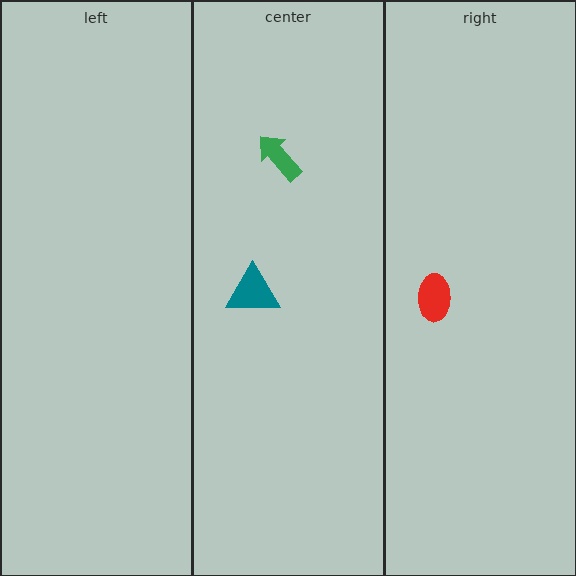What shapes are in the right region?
The red ellipse.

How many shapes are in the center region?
2.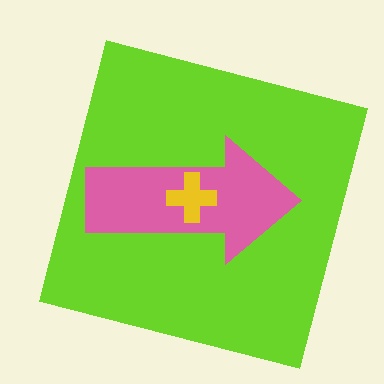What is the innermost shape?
The yellow cross.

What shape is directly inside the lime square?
The pink arrow.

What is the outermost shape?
The lime square.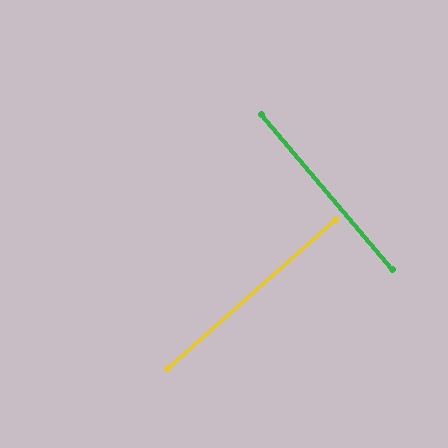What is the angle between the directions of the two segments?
Approximately 89 degrees.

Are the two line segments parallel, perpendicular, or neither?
Perpendicular — they meet at approximately 89°.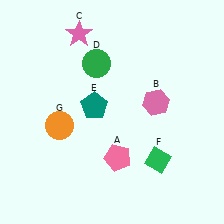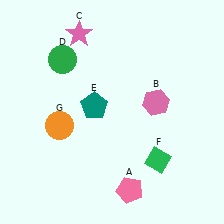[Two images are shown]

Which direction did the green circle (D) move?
The green circle (D) moved left.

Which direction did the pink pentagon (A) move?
The pink pentagon (A) moved down.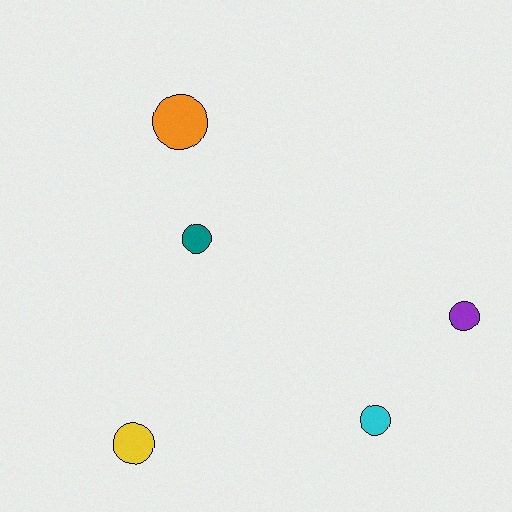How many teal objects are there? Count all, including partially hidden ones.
There is 1 teal object.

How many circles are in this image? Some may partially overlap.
There are 5 circles.